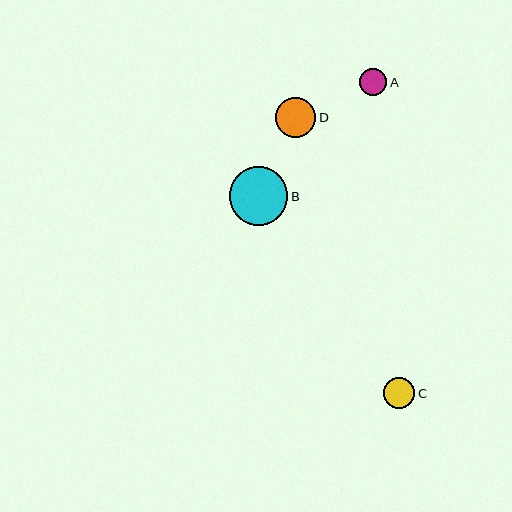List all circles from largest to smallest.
From largest to smallest: B, D, C, A.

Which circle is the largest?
Circle B is the largest with a size of approximately 59 pixels.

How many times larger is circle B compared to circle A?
Circle B is approximately 2.2 times the size of circle A.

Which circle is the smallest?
Circle A is the smallest with a size of approximately 27 pixels.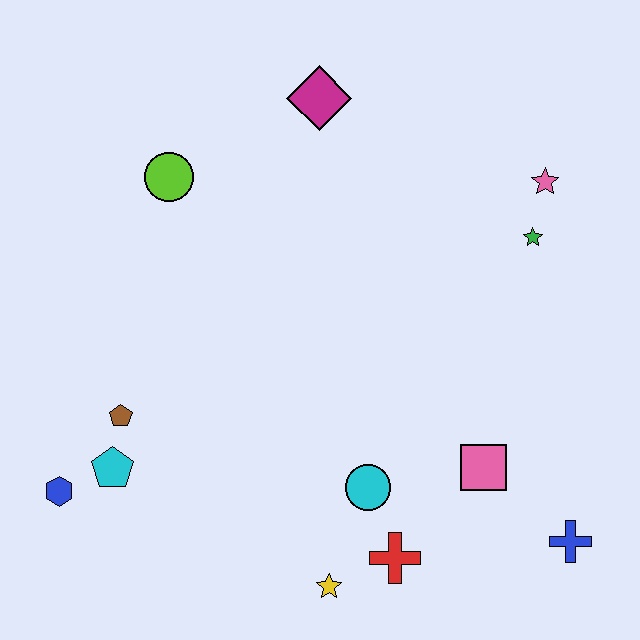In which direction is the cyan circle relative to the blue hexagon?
The cyan circle is to the right of the blue hexagon.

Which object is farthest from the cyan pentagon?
The pink star is farthest from the cyan pentagon.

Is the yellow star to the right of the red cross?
No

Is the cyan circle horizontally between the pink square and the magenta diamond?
Yes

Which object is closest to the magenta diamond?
The lime circle is closest to the magenta diamond.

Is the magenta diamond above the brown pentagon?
Yes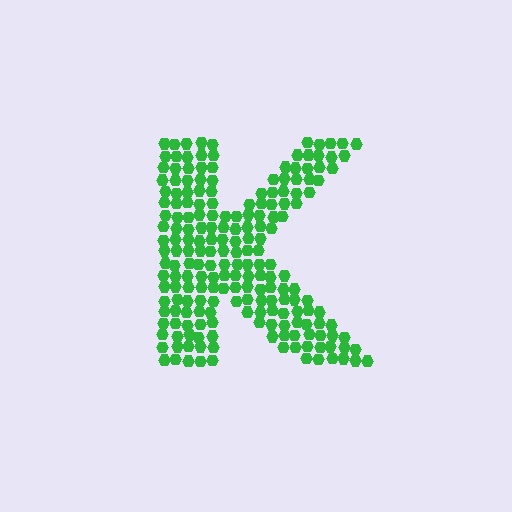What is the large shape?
The large shape is the letter K.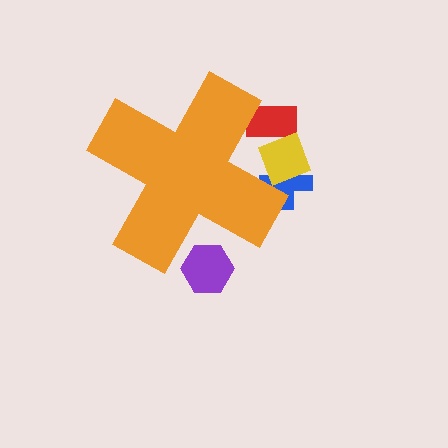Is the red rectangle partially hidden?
Yes, the red rectangle is partially hidden behind the orange cross.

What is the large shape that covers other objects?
An orange cross.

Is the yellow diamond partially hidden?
Yes, the yellow diamond is partially hidden behind the orange cross.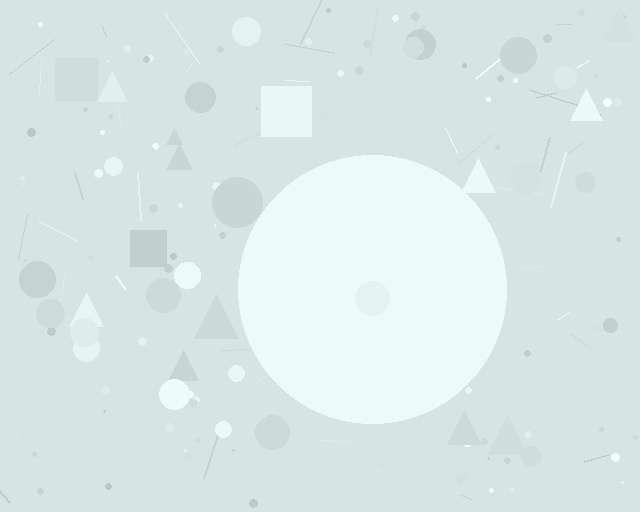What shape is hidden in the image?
A circle is hidden in the image.